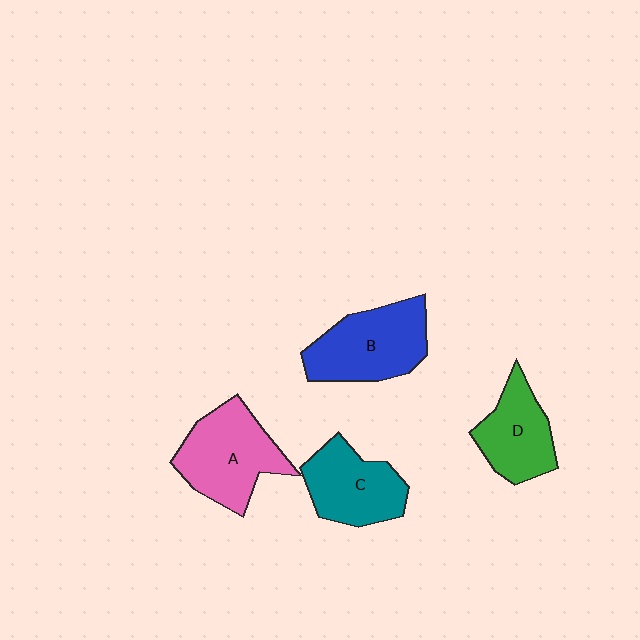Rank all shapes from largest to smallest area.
From largest to smallest: A (pink), B (blue), C (teal), D (green).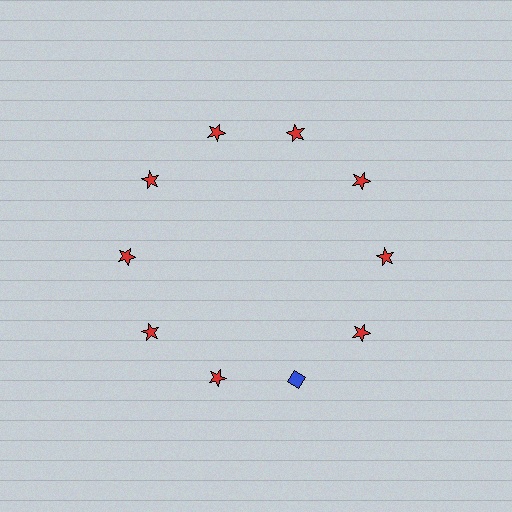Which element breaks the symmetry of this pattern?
The blue diamond at roughly the 5 o'clock position breaks the symmetry. All other shapes are red stars.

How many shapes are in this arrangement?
There are 10 shapes arranged in a ring pattern.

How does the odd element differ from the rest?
It differs in both color (blue instead of red) and shape (diamond instead of star).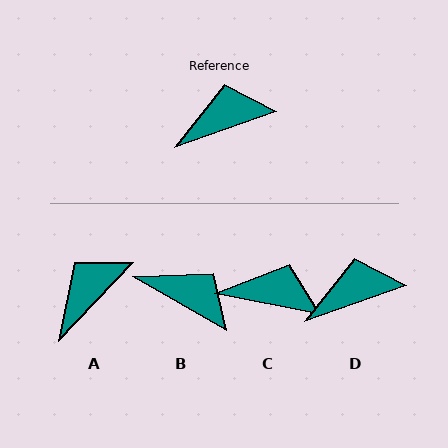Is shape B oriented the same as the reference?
No, it is off by about 50 degrees.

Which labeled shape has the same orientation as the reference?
D.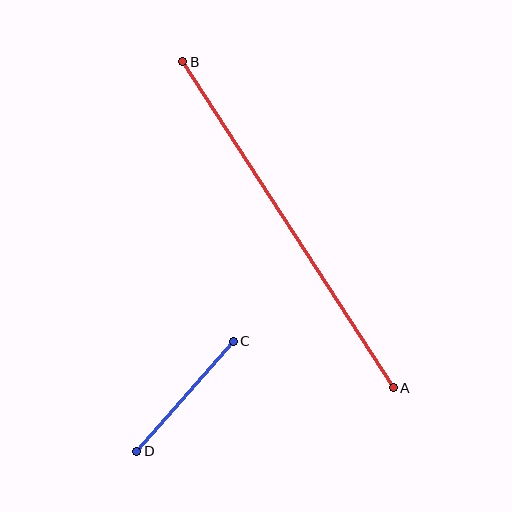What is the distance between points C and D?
The distance is approximately 146 pixels.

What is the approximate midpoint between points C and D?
The midpoint is at approximately (185, 396) pixels.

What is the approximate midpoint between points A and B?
The midpoint is at approximately (288, 225) pixels.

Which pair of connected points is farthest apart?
Points A and B are farthest apart.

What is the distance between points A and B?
The distance is approximately 388 pixels.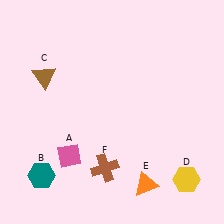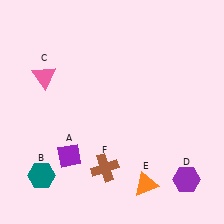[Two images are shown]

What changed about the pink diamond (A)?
In Image 1, A is pink. In Image 2, it changed to purple.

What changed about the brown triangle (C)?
In Image 1, C is brown. In Image 2, it changed to pink.